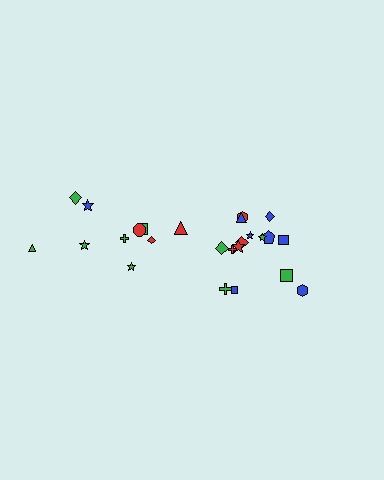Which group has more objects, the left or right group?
The right group.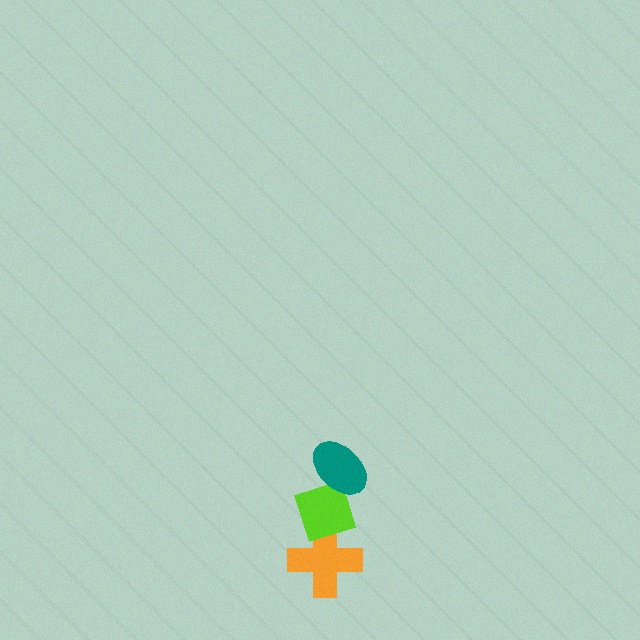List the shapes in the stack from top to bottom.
From top to bottom: the teal ellipse, the lime diamond, the orange cross.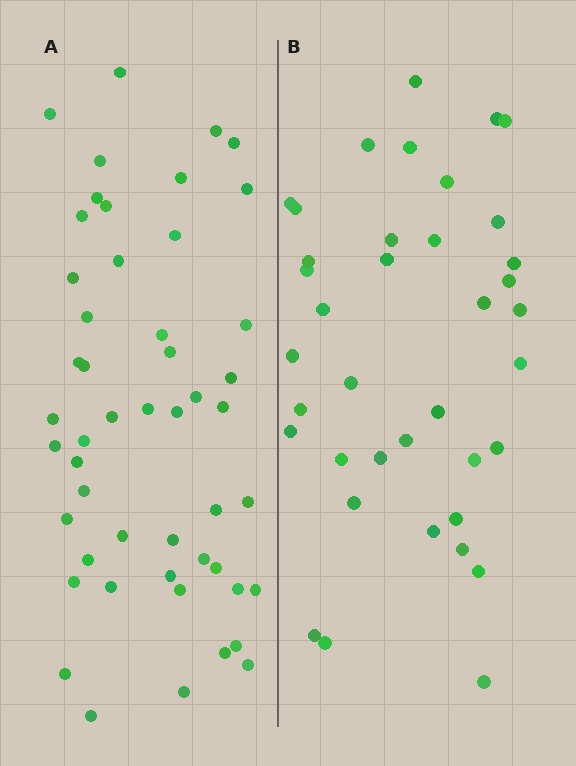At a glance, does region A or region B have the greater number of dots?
Region A (the left region) has more dots.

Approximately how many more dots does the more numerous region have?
Region A has roughly 12 or so more dots than region B.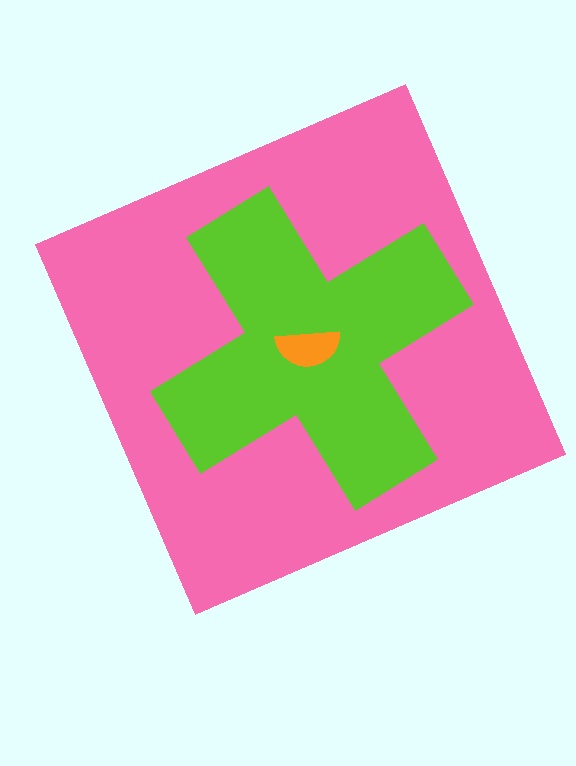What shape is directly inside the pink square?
The lime cross.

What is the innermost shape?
The orange semicircle.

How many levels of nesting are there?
3.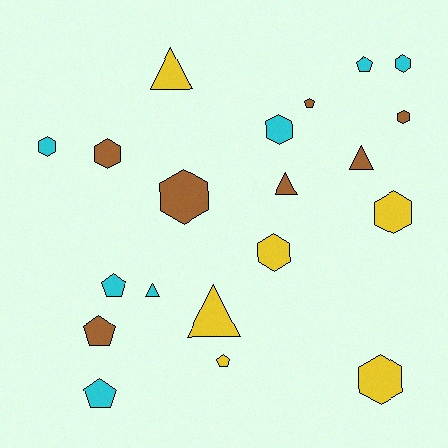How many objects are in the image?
There are 20 objects.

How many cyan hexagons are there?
There are 3 cyan hexagons.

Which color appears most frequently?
Cyan, with 7 objects.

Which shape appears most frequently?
Hexagon, with 9 objects.